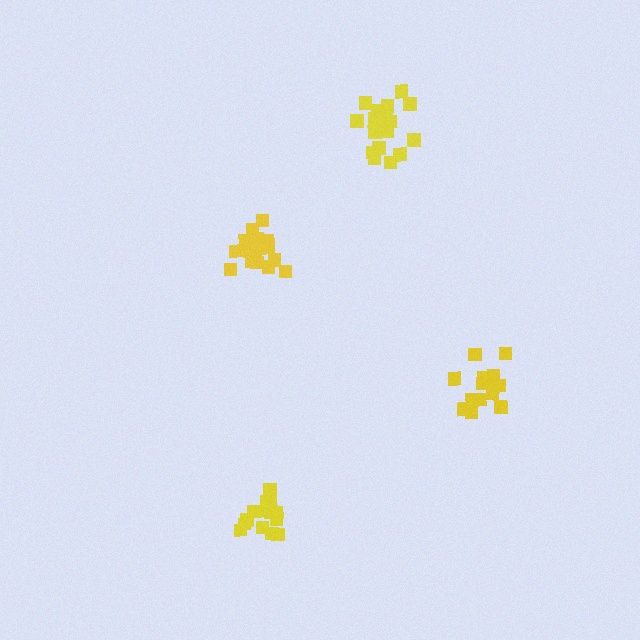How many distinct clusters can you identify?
There are 4 distinct clusters.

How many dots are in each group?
Group 1: 20 dots, Group 2: 16 dots, Group 3: 19 dots, Group 4: 15 dots (70 total).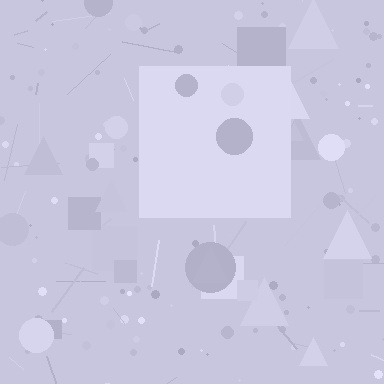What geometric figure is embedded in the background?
A square is embedded in the background.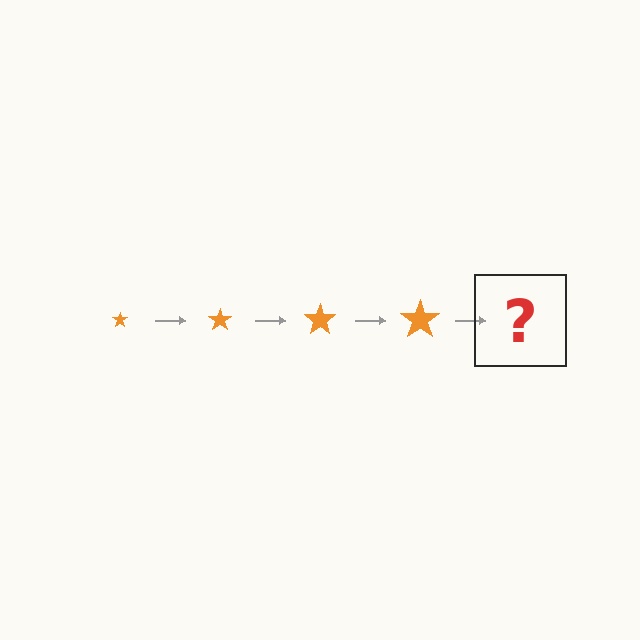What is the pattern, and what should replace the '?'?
The pattern is that the star gets progressively larger each step. The '?' should be an orange star, larger than the previous one.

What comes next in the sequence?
The next element should be an orange star, larger than the previous one.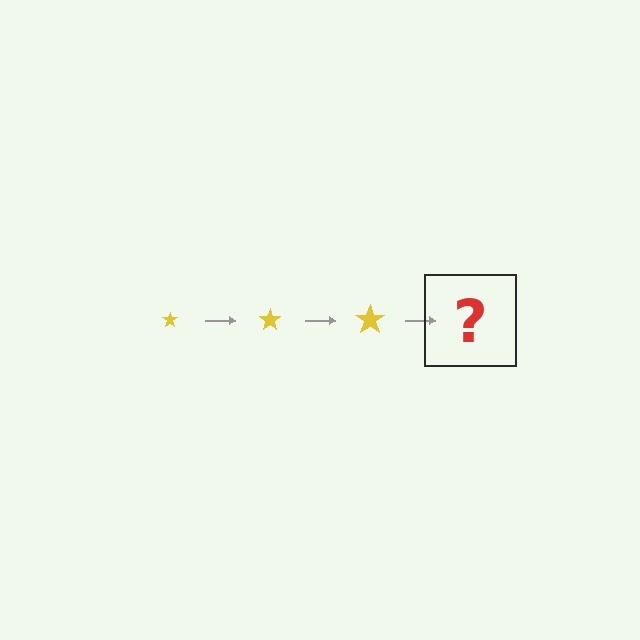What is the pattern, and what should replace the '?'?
The pattern is that the star gets progressively larger each step. The '?' should be a yellow star, larger than the previous one.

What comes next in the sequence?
The next element should be a yellow star, larger than the previous one.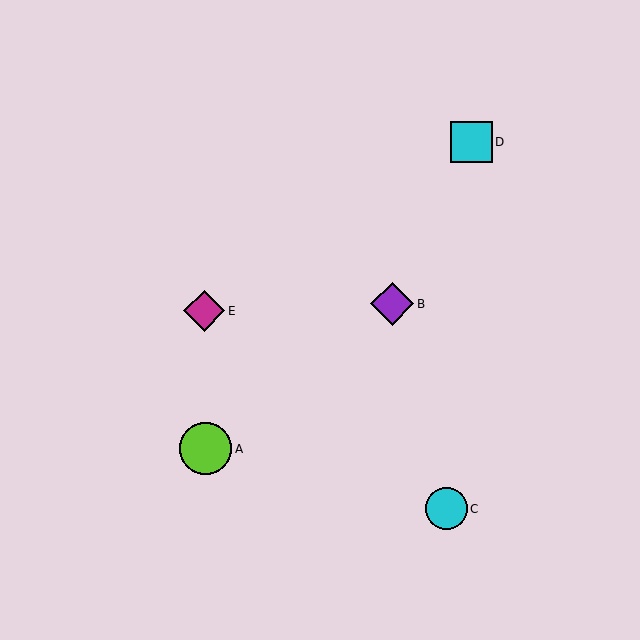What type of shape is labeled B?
Shape B is a purple diamond.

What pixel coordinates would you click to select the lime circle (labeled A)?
Click at (206, 449) to select the lime circle A.